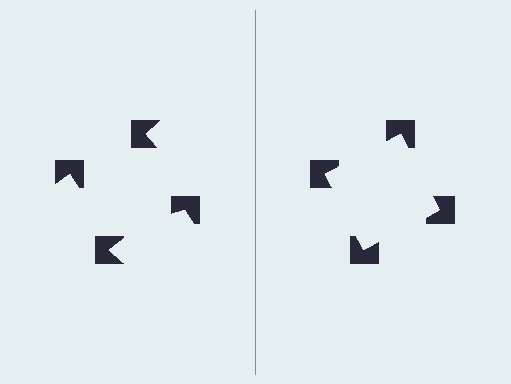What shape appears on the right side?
An illusory square.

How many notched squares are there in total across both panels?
8 — 4 on each side.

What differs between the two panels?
The notched squares are positioned identically on both sides; only the wedge orientations differ. On the right they align to a square; on the left they are misaligned.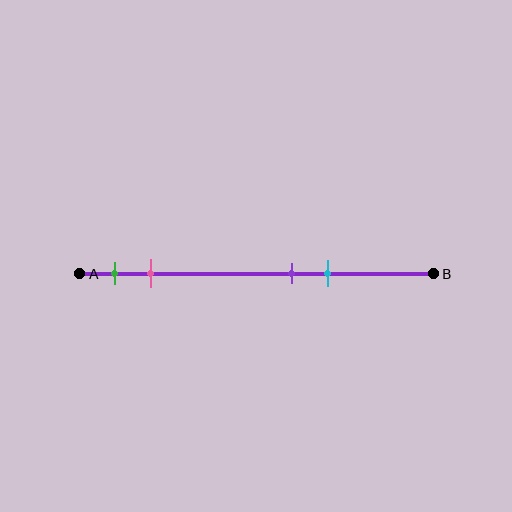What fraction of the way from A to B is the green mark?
The green mark is approximately 10% (0.1) of the way from A to B.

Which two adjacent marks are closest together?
The purple and cyan marks are the closest adjacent pair.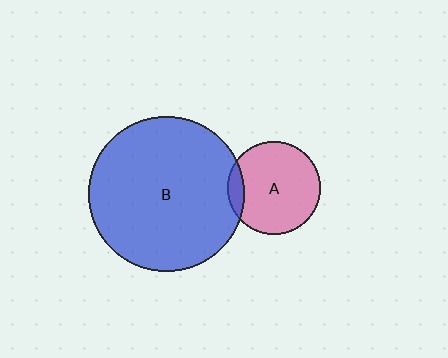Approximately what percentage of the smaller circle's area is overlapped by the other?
Approximately 10%.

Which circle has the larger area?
Circle B (blue).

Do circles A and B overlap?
Yes.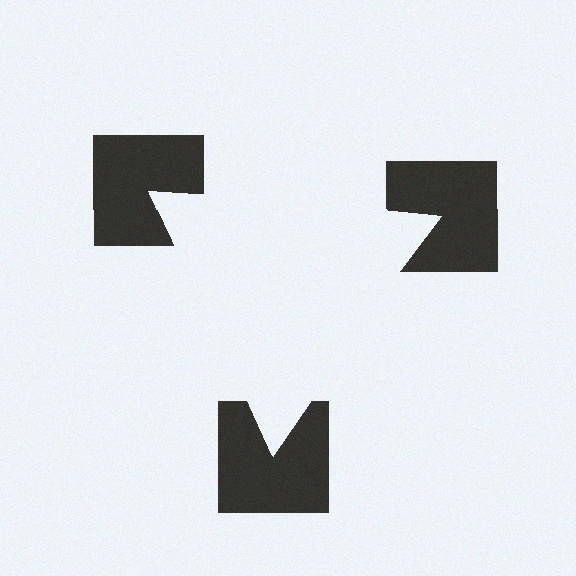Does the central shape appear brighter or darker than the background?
It typically appears slightly brighter than the background, even though no actual brightness change is drawn.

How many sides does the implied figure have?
3 sides.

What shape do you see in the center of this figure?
An illusory triangle — its edges are inferred from the aligned wedge cuts in the notched squares, not physically drawn.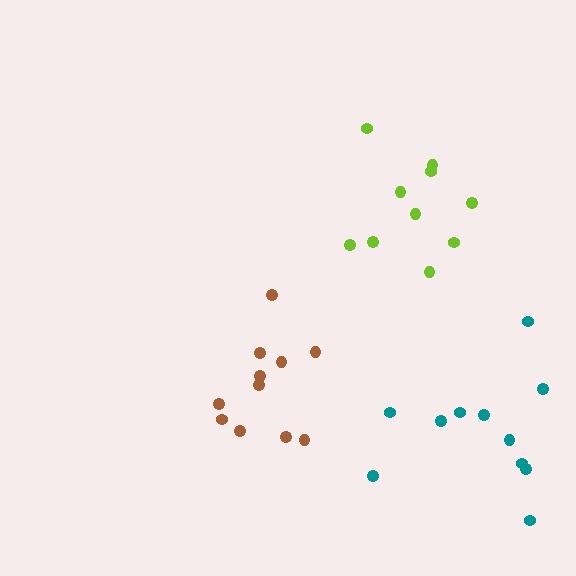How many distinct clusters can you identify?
There are 3 distinct clusters.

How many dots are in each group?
Group 1: 11 dots, Group 2: 10 dots, Group 3: 11 dots (32 total).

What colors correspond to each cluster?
The clusters are colored: teal, lime, brown.